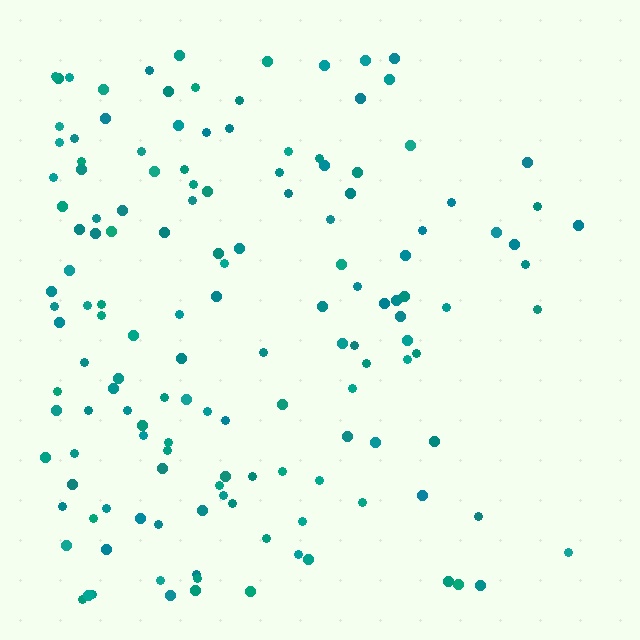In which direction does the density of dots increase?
From right to left, with the left side densest.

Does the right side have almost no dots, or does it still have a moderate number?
Still a moderate number, just noticeably fewer than the left.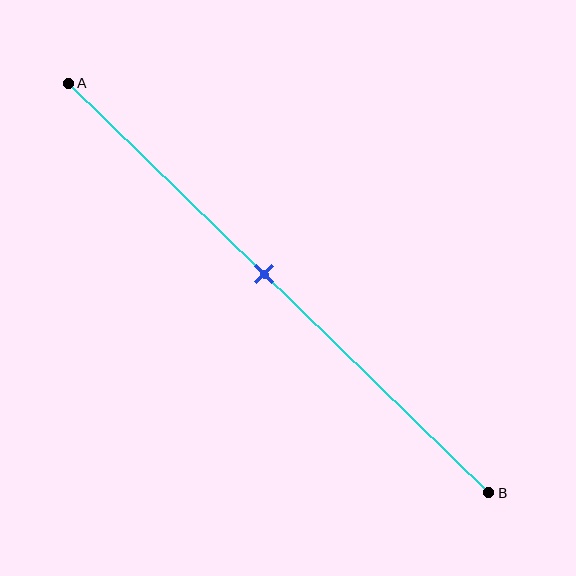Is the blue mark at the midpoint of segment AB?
No, the mark is at about 45% from A, not at the 50% midpoint.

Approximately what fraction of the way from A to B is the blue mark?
The blue mark is approximately 45% of the way from A to B.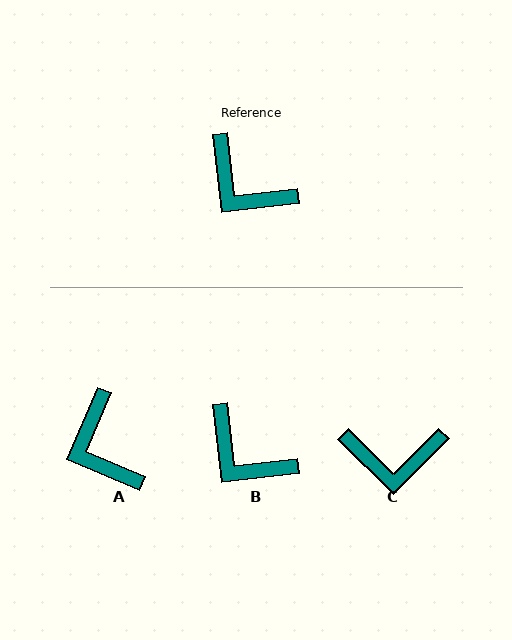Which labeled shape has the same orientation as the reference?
B.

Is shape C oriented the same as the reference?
No, it is off by about 39 degrees.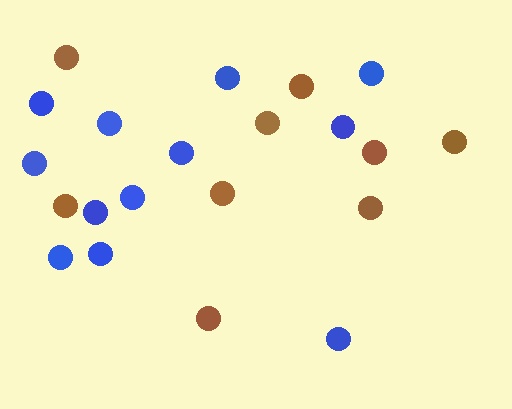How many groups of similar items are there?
There are 2 groups: one group of brown circles (9) and one group of blue circles (12).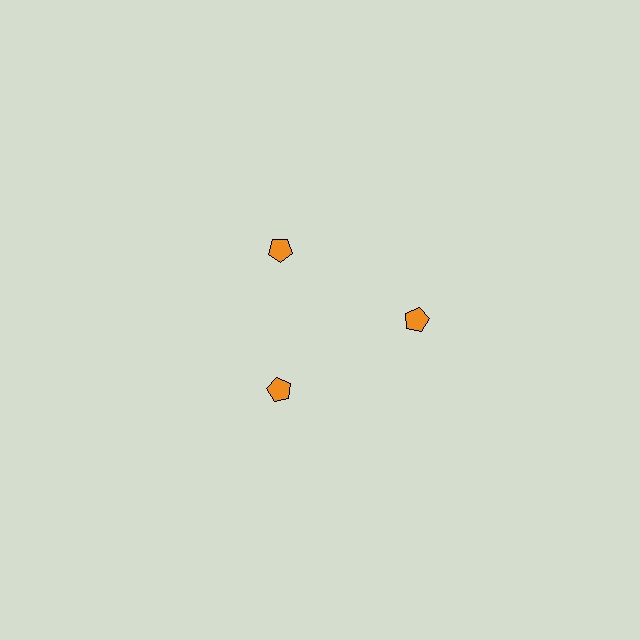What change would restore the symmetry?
The symmetry would be restored by moving it inward, back onto the ring so that all 3 pentagons sit at equal angles and equal distance from the center.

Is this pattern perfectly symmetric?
No. The 3 orange pentagons are arranged in a ring, but one element near the 3 o'clock position is pushed outward from the center, breaking the 3-fold rotational symmetry.